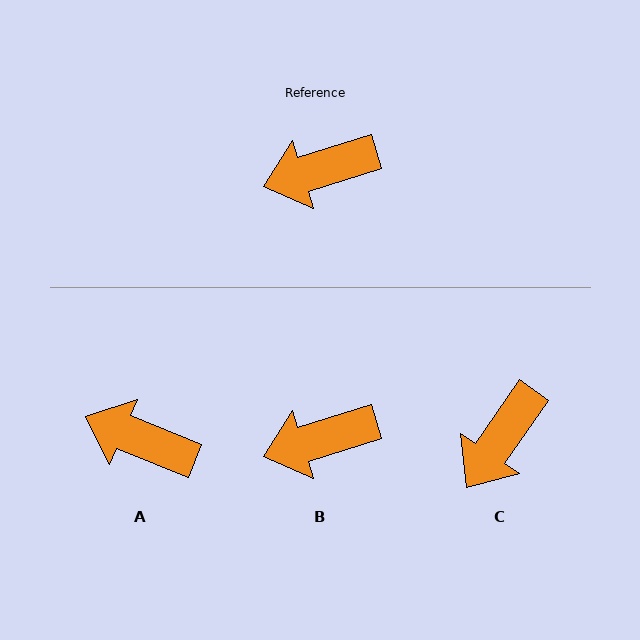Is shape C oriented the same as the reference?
No, it is off by about 38 degrees.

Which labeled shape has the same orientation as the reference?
B.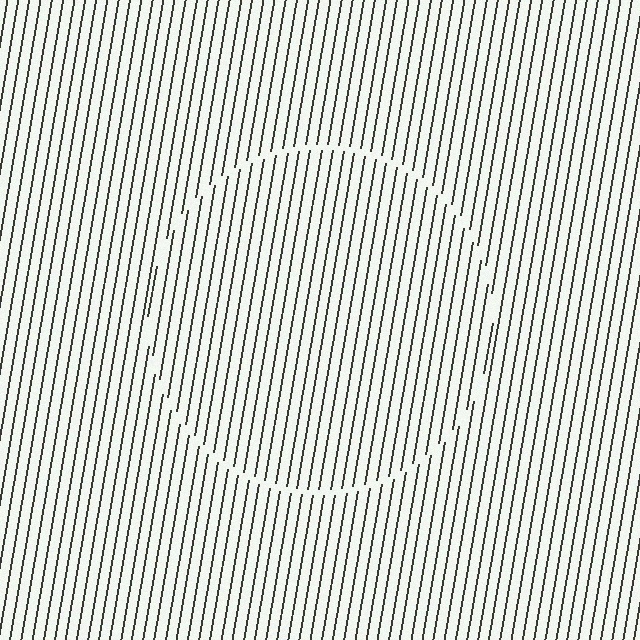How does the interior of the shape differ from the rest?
The interior of the shape contains the same grating, shifted by half a period — the contour is defined by the phase discontinuity where line-ends from the inner and outer gratings abut.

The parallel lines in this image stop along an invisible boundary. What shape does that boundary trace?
An illusory circle. The interior of the shape contains the same grating, shifted by half a period — the contour is defined by the phase discontinuity where line-ends from the inner and outer gratings abut.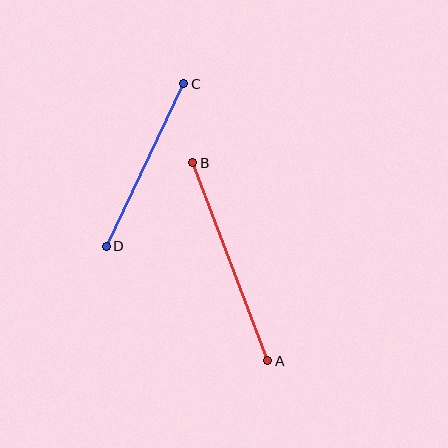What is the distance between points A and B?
The distance is approximately 212 pixels.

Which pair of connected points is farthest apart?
Points A and B are farthest apart.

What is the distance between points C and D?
The distance is approximately 180 pixels.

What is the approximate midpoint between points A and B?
The midpoint is at approximately (230, 262) pixels.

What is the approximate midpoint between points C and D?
The midpoint is at approximately (145, 165) pixels.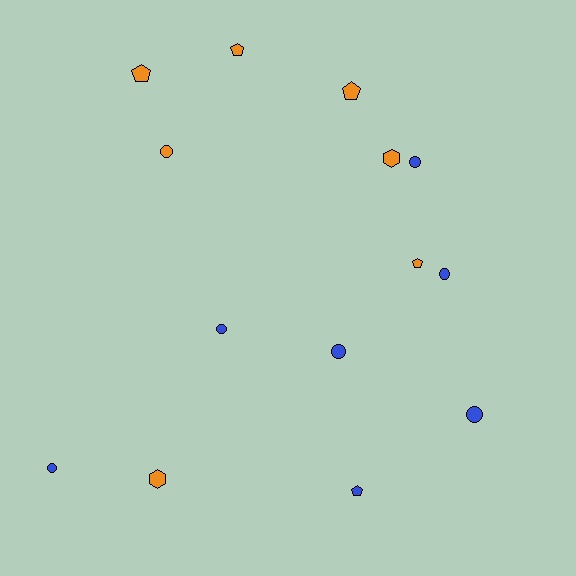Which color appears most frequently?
Blue, with 7 objects.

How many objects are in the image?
There are 14 objects.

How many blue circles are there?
There are 6 blue circles.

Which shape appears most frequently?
Circle, with 7 objects.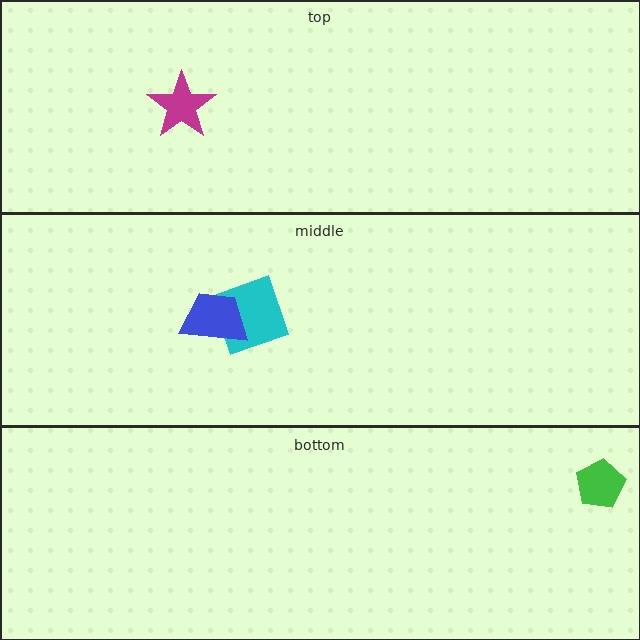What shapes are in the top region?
The magenta star.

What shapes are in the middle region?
The cyan square, the blue trapezoid.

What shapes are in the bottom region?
The green pentagon.